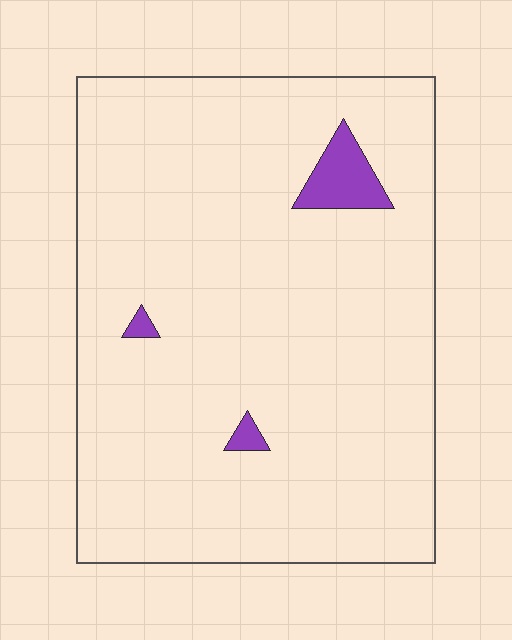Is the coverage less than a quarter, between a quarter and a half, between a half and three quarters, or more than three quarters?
Less than a quarter.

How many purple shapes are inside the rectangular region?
3.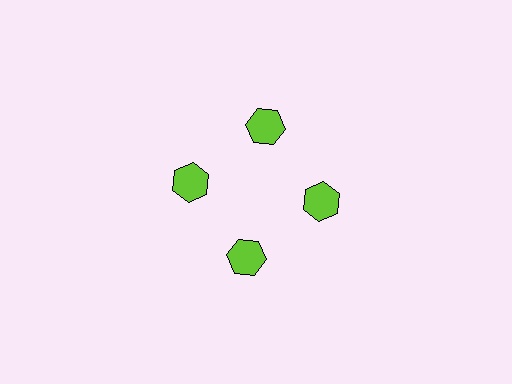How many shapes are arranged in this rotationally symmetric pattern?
There are 4 shapes, arranged in 4 groups of 1.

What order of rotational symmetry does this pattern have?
This pattern has 4-fold rotational symmetry.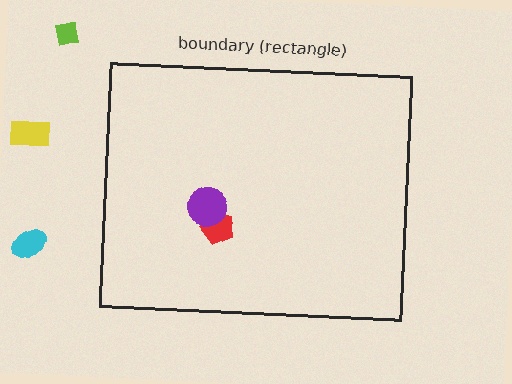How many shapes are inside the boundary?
2 inside, 3 outside.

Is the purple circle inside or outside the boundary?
Inside.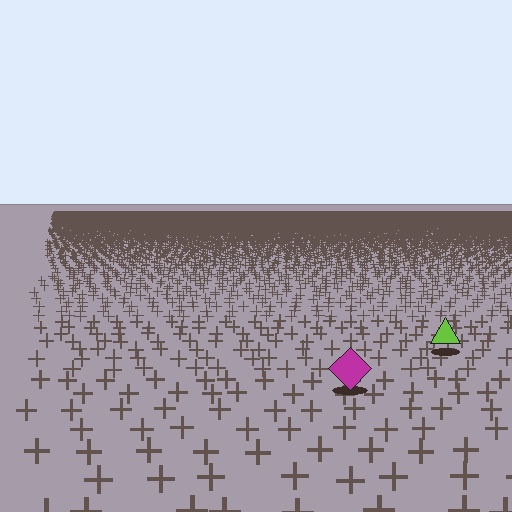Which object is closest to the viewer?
The magenta diamond is closest. The texture marks near it are larger and more spread out.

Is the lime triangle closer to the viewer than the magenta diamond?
No. The magenta diamond is closer — you can tell from the texture gradient: the ground texture is coarser near it.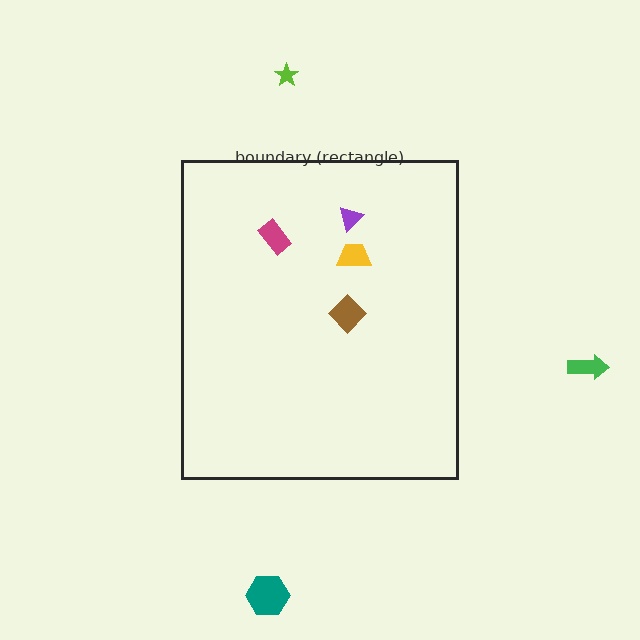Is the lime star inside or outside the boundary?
Outside.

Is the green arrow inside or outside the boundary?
Outside.